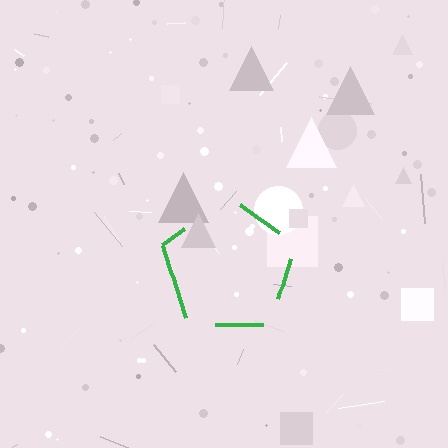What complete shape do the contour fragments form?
The contour fragments form a pentagon.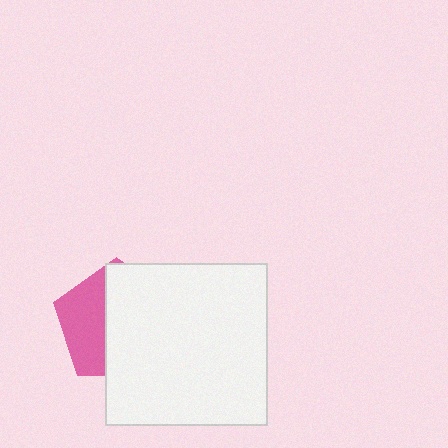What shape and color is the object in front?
The object in front is a white square.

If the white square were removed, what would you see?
You would see the complete pink pentagon.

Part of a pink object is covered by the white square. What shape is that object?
It is a pentagon.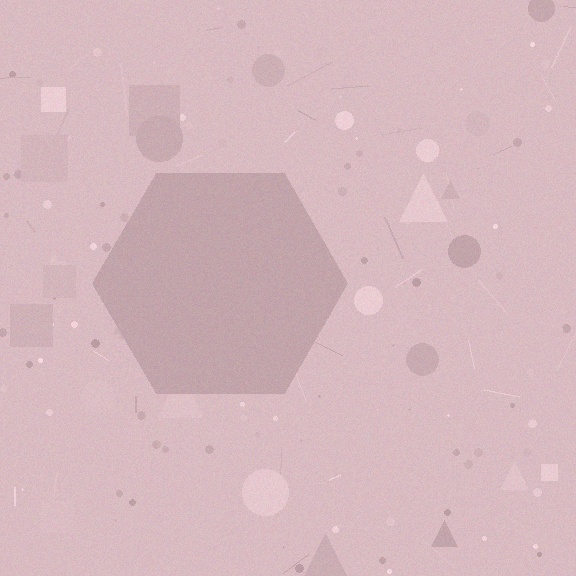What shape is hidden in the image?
A hexagon is hidden in the image.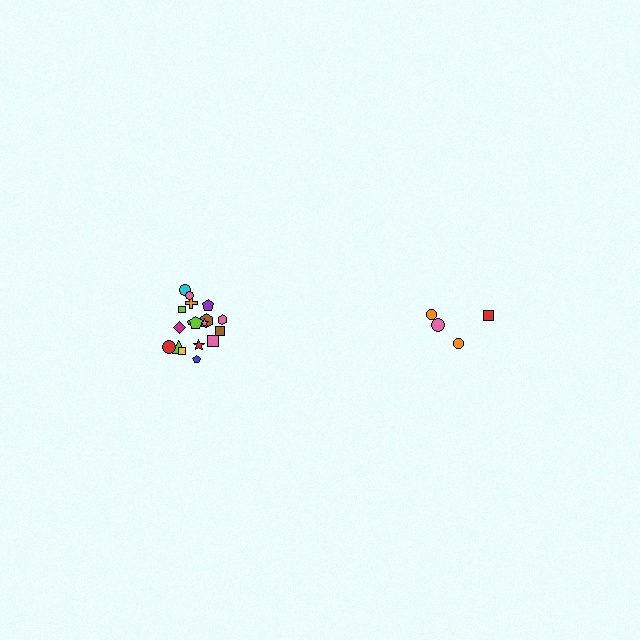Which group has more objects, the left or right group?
The left group.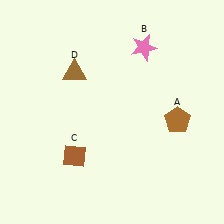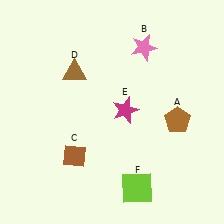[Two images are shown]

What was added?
A magenta star (E), a lime square (F) were added in Image 2.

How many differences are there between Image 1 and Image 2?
There are 2 differences between the two images.